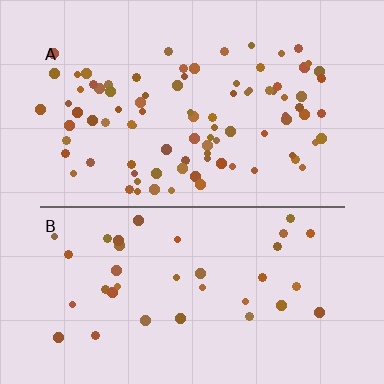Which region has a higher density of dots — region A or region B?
A (the top).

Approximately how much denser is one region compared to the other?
Approximately 2.4× — region A over region B.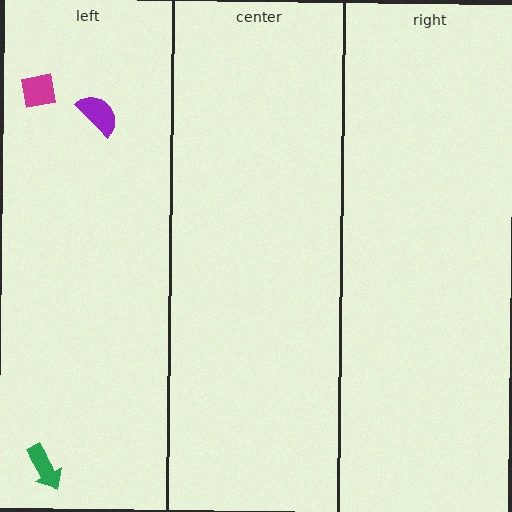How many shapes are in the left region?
3.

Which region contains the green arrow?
The left region.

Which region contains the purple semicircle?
The left region.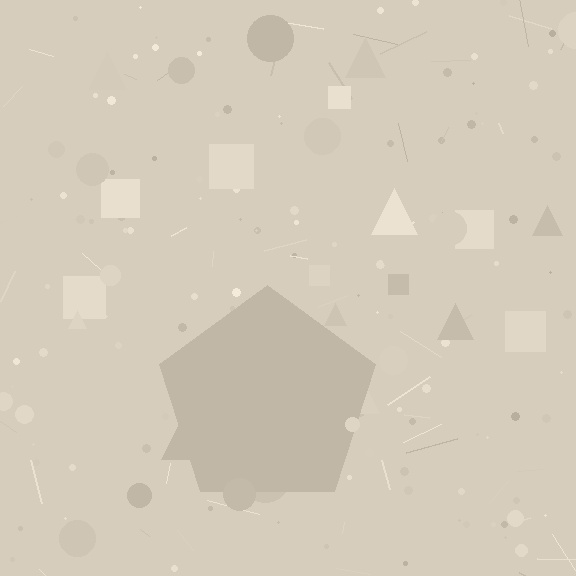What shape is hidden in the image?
A pentagon is hidden in the image.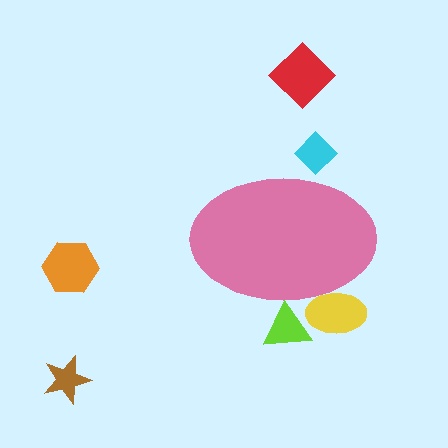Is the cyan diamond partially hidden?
Yes, the cyan diamond is partially hidden behind the pink ellipse.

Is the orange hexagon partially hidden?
No, the orange hexagon is fully visible.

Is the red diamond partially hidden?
No, the red diamond is fully visible.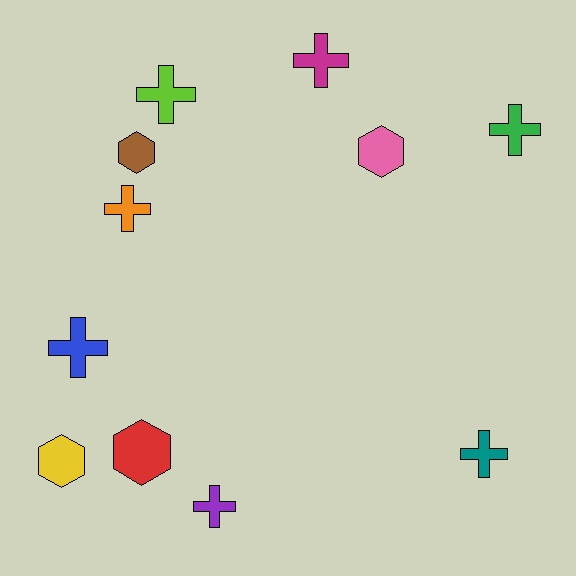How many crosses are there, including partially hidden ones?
There are 7 crosses.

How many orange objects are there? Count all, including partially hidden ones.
There is 1 orange object.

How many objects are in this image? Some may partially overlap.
There are 11 objects.